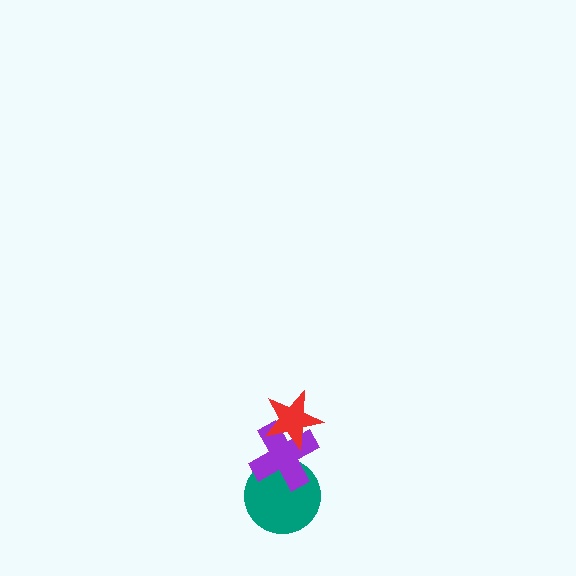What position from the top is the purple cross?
The purple cross is 2nd from the top.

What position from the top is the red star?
The red star is 1st from the top.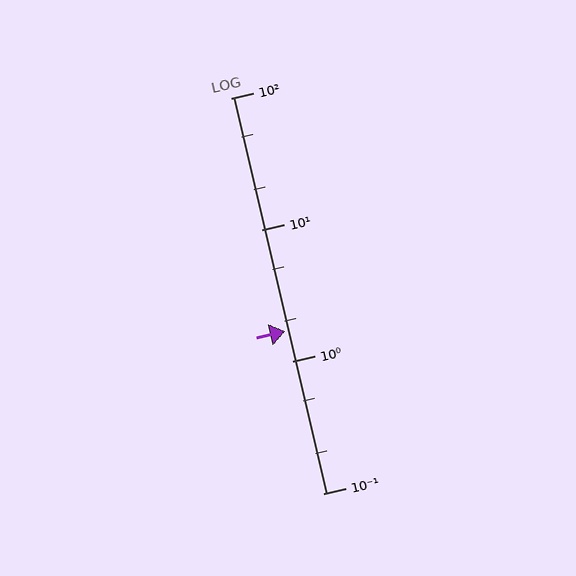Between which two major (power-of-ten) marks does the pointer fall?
The pointer is between 1 and 10.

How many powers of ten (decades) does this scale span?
The scale spans 3 decades, from 0.1 to 100.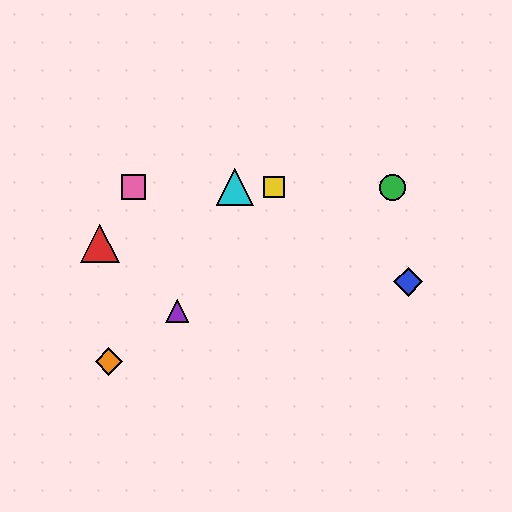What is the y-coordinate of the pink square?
The pink square is at y≈187.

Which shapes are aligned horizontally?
The green circle, the yellow square, the cyan triangle, the pink square are aligned horizontally.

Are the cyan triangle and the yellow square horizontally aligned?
Yes, both are at y≈187.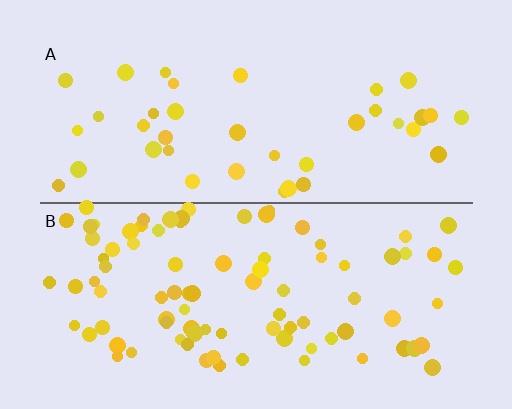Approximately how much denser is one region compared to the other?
Approximately 2.4× — region B over region A.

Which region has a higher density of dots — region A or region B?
B (the bottom).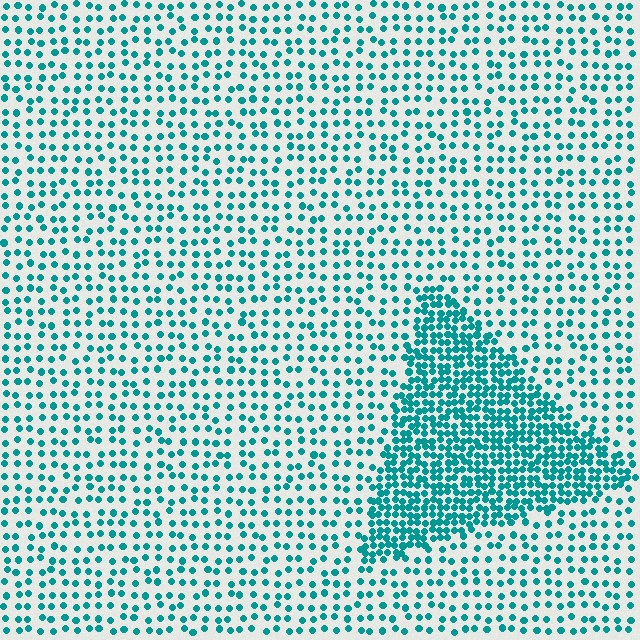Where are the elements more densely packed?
The elements are more densely packed inside the triangle boundary.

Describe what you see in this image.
The image contains small teal elements arranged at two different densities. A triangle-shaped region is visible where the elements are more densely packed than the surrounding area.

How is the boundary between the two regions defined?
The boundary is defined by a change in element density (approximately 2.4x ratio). All elements are the same color, size, and shape.